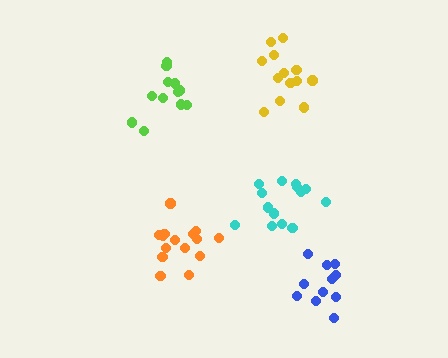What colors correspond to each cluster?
The clusters are colored: lime, yellow, blue, cyan, orange.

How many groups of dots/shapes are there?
There are 5 groups.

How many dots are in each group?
Group 1: 12 dots, Group 2: 13 dots, Group 3: 11 dots, Group 4: 14 dots, Group 5: 15 dots (65 total).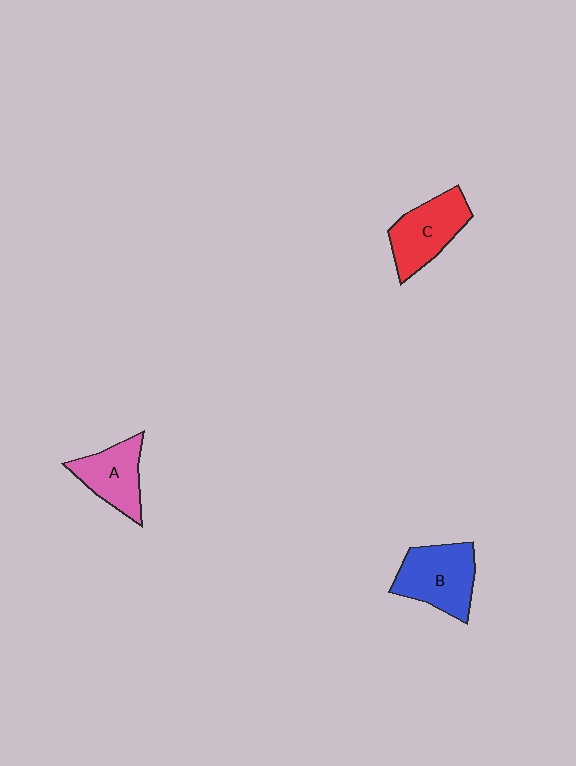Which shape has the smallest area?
Shape A (pink).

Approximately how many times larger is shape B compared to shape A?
Approximately 1.3 times.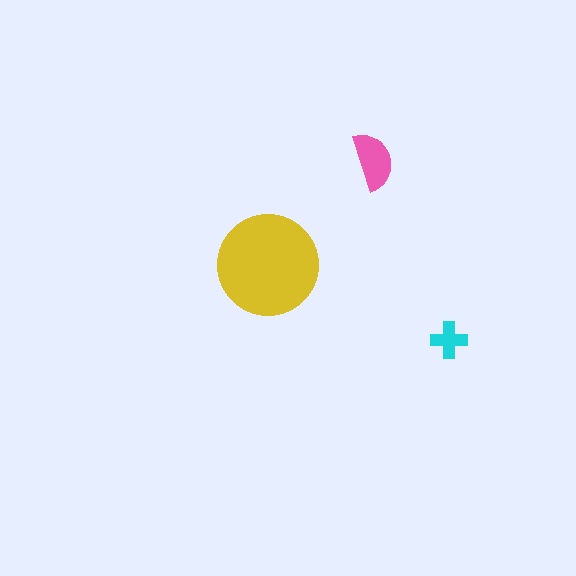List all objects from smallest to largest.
The cyan cross, the pink semicircle, the yellow circle.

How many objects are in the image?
There are 3 objects in the image.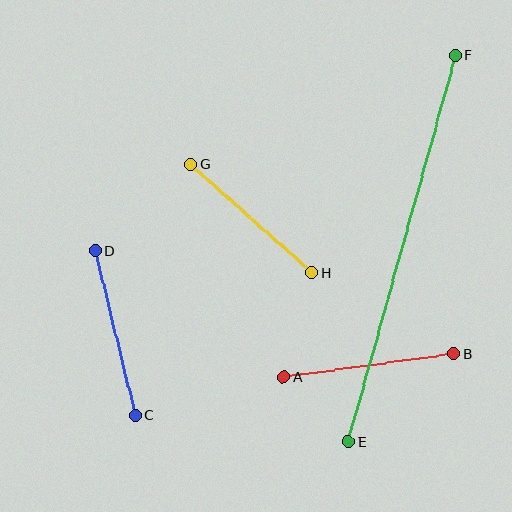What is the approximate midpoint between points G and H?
The midpoint is at approximately (252, 218) pixels.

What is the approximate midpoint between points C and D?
The midpoint is at approximately (115, 333) pixels.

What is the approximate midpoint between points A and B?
The midpoint is at approximately (369, 366) pixels.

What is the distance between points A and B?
The distance is approximately 171 pixels.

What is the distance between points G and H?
The distance is approximately 162 pixels.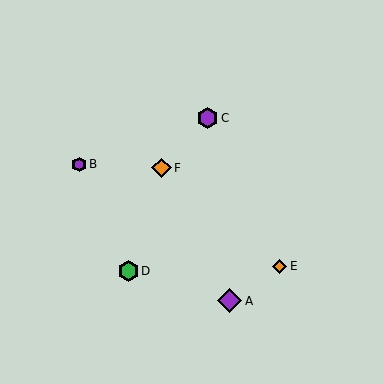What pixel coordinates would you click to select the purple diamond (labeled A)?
Click at (229, 301) to select the purple diamond A.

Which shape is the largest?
The purple diamond (labeled A) is the largest.